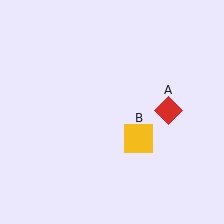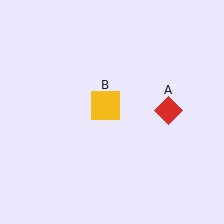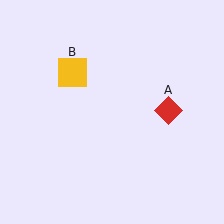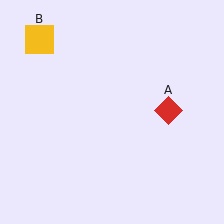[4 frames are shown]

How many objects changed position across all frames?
1 object changed position: yellow square (object B).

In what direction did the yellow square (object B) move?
The yellow square (object B) moved up and to the left.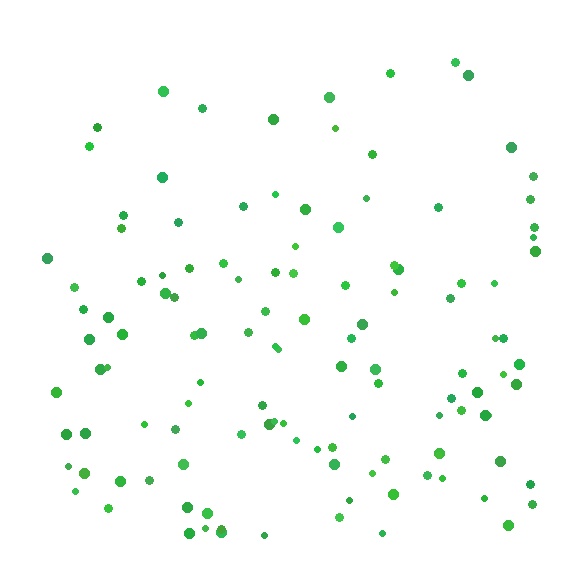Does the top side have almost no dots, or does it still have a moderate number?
Still a moderate number, just noticeably fewer than the bottom.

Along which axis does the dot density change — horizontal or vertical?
Vertical.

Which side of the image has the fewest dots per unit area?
The top.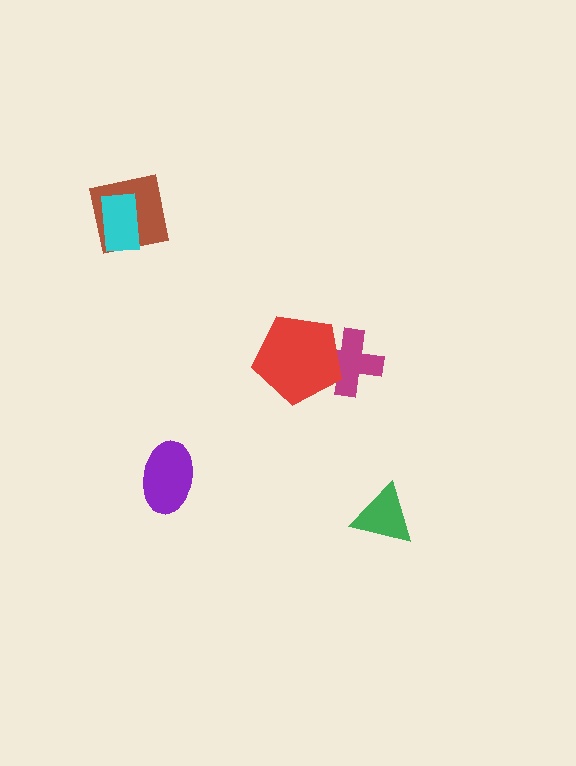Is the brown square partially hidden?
Yes, it is partially covered by another shape.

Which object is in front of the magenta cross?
The red pentagon is in front of the magenta cross.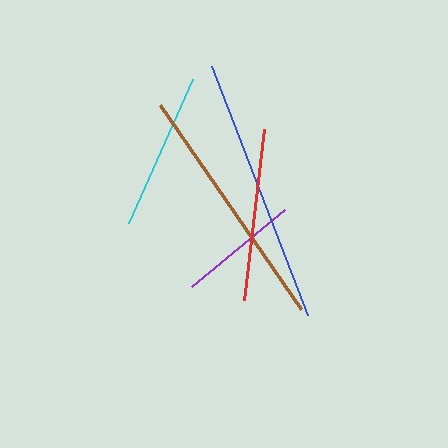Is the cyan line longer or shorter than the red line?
The red line is longer than the cyan line.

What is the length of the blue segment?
The blue segment is approximately 267 pixels long.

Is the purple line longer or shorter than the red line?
The red line is longer than the purple line.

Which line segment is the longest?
The blue line is the longest at approximately 267 pixels.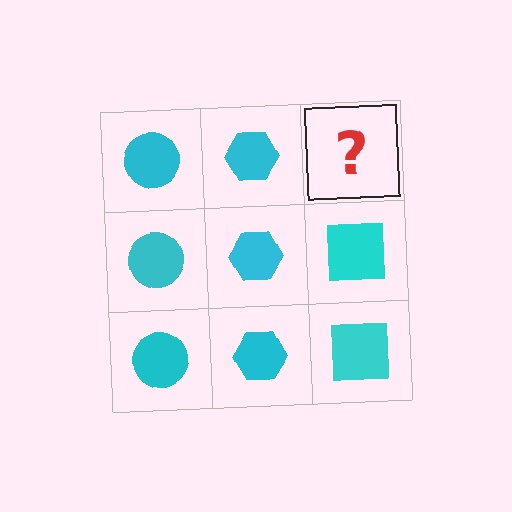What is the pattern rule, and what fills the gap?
The rule is that each column has a consistent shape. The gap should be filled with a cyan square.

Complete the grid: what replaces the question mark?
The question mark should be replaced with a cyan square.